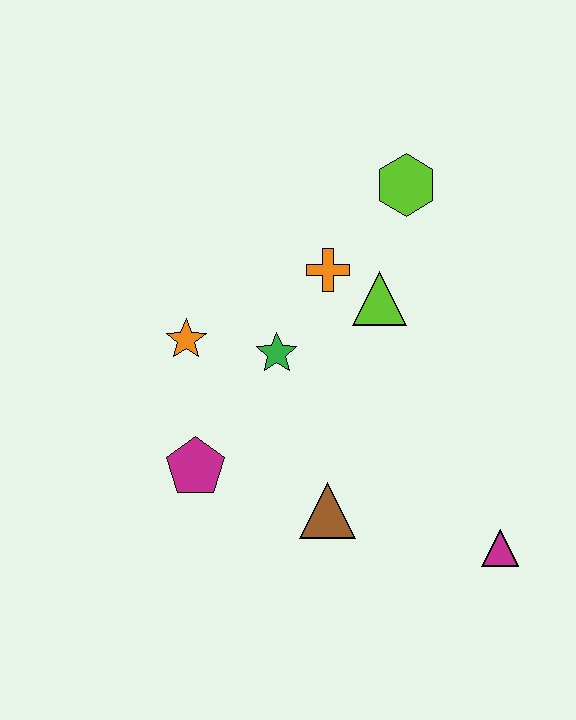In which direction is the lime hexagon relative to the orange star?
The lime hexagon is to the right of the orange star.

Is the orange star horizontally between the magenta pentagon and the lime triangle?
No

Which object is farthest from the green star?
The magenta triangle is farthest from the green star.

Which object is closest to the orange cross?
The lime triangle is closest to the orange cross.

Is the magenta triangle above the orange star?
No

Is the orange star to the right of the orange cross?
No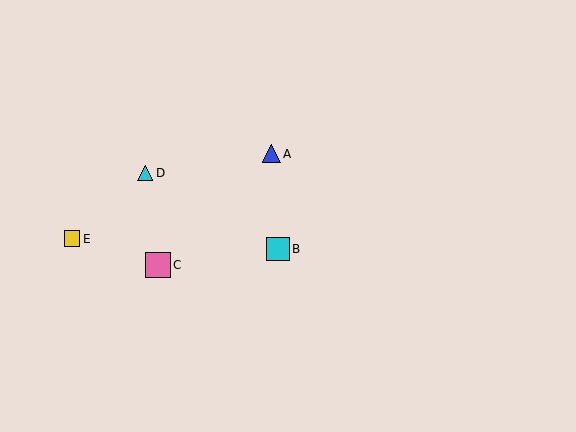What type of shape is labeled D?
Shape D is a cyan triangle.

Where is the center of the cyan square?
The center of the cyan square is at (278, 249).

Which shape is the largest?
The pink square (labeled C) is the largest.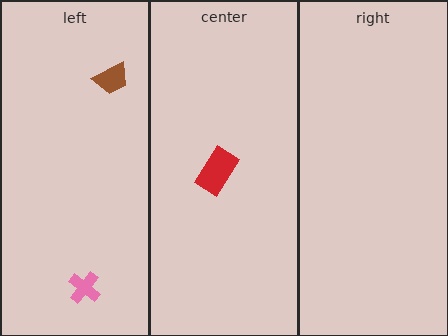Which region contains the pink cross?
The left region.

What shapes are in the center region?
The red rectangle.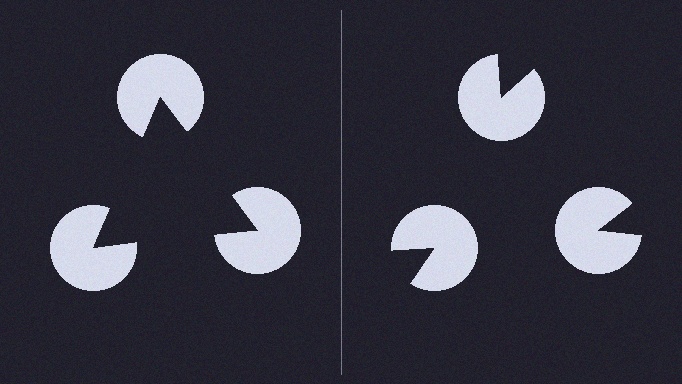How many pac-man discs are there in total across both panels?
6 — 3 on each side.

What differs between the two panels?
The pac-man discs are positioned identically on both sides; only the wedge orientations differ. On the left they align to a triangle; on the right they are misaligned.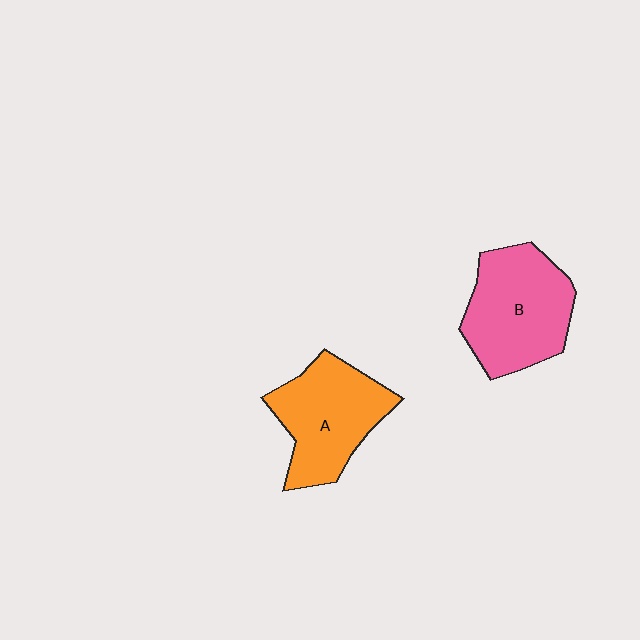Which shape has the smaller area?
Shape A (orange).